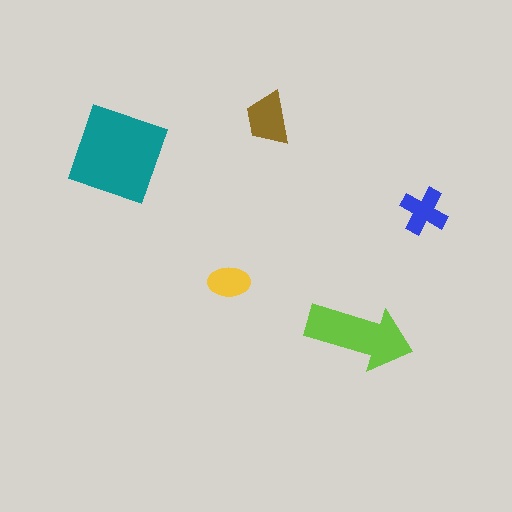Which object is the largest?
The teal diamond.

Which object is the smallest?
The yellow ellipse.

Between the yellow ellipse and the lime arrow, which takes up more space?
The lime arrow.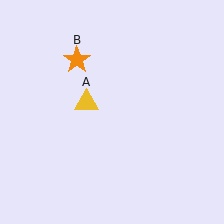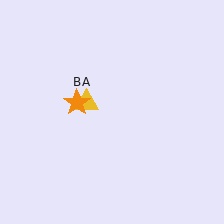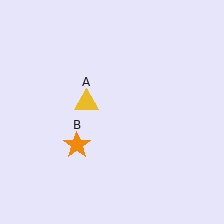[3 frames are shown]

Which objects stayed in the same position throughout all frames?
Yellow triangle (object A) remained stationary.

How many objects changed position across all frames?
1 object changed position: orange star (object B).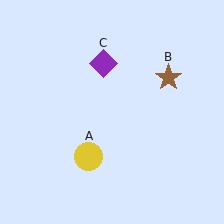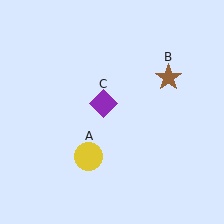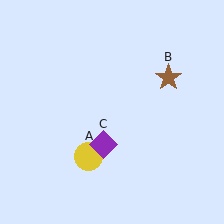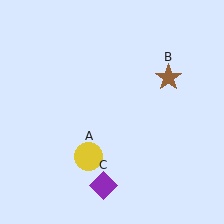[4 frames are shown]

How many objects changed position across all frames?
1 object changed position: purple diamond (object C).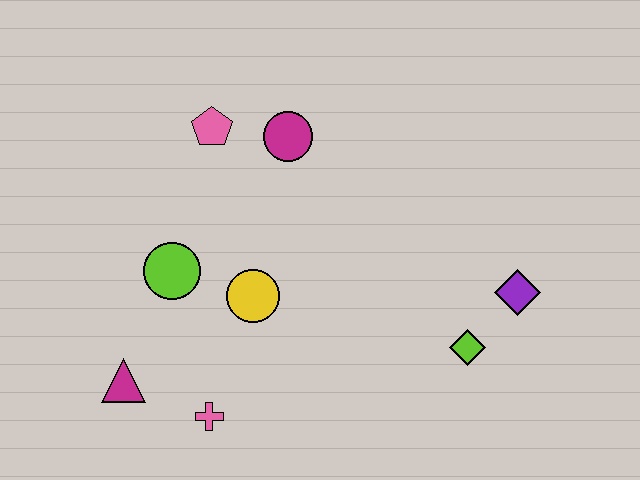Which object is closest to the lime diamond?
The purple diamond is closest to the lime diamond.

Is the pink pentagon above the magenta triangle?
Yes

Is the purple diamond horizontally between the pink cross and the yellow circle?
No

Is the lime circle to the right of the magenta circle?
No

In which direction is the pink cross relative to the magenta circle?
The pink cross is below the magenta circle.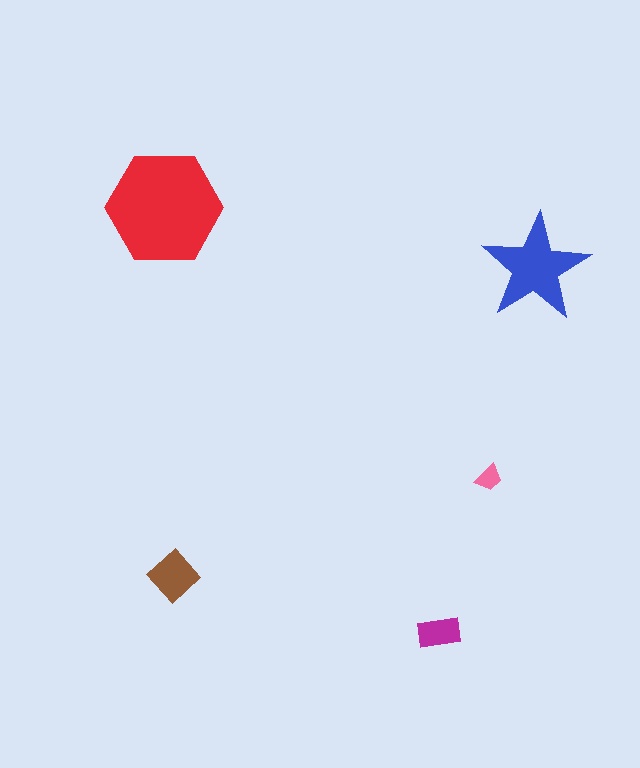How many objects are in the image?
There are 5 objects in the image.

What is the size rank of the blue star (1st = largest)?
2nd.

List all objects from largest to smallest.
The red hexagon, the blue star, the brown diamond, the magenta rectangle, the pink trapezoid.